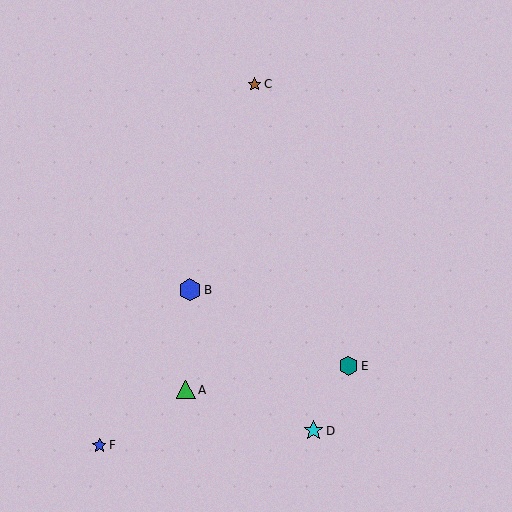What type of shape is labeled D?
Shape D is a cyan star.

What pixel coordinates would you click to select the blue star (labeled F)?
Click at (99, 445) to select the blue star F.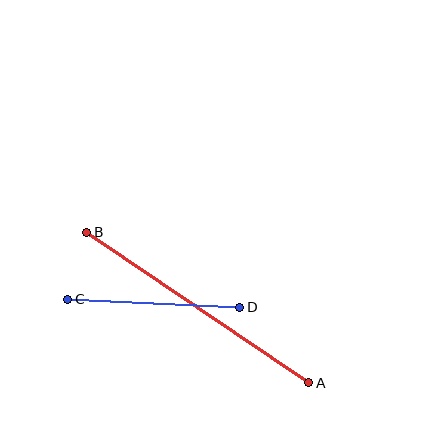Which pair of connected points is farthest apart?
Points A and B are farthest apart.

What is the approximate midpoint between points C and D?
The midpoint is at approximately (154, 303) pixels.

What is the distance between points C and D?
The distance is approximately 172 pixels.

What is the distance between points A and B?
The distance is approximately 268 pixels.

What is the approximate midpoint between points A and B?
The midpoint is at approximately (198, 307) pixels.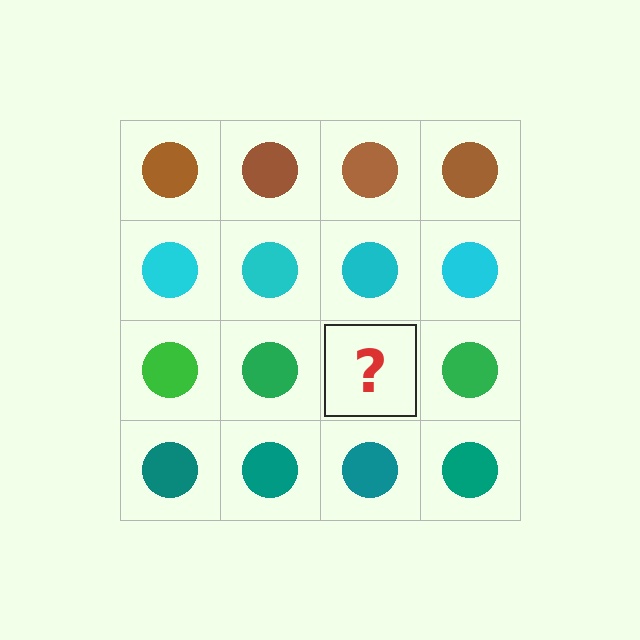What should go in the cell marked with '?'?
The missing cell should contain a green circle.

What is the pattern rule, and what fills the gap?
The rule is that each row has a consistent color. The gap should be filled with a green circle.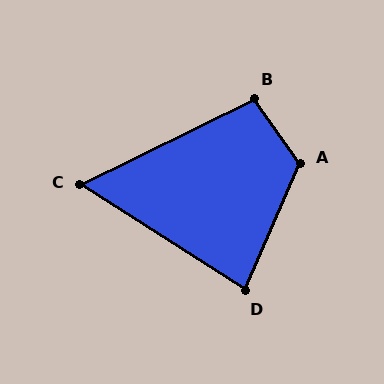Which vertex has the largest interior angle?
A, at approximately 121 degrees.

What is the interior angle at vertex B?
Approximately 99 degrees (obtuse).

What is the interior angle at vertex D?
Approximately 81 degrees (acute).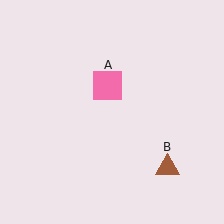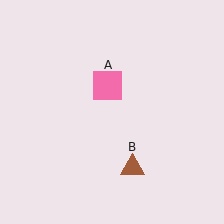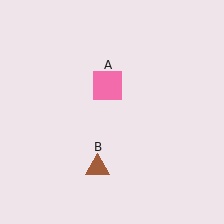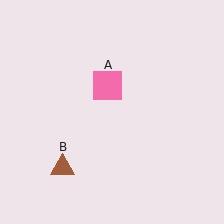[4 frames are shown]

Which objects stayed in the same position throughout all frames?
Pink square (object A) remained stationary.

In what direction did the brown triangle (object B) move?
The brown triangle (object B) moved left.